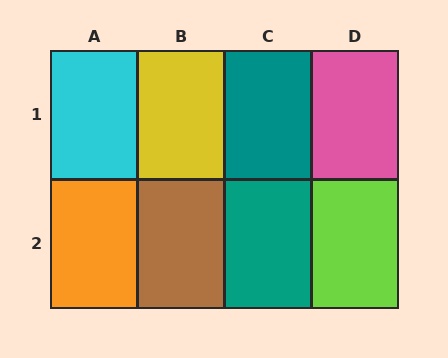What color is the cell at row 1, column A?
Cyan.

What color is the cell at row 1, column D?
Pink.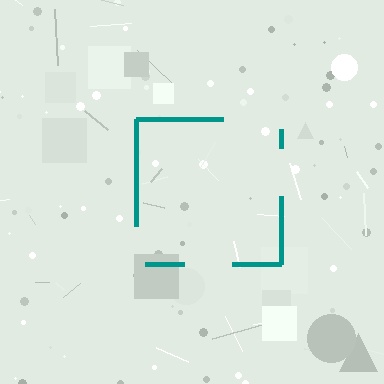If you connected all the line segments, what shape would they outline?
They would outline a square.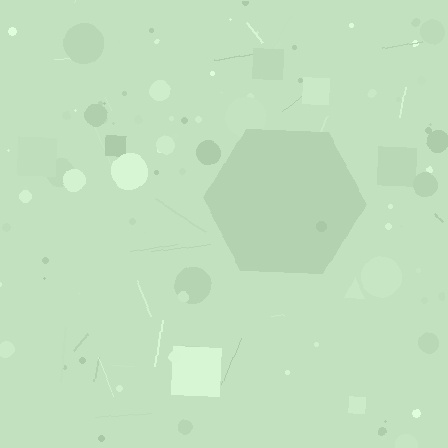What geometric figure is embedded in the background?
A hexagon is embedded in the background.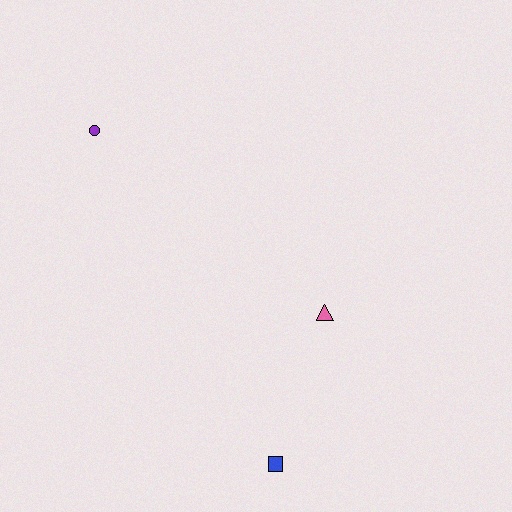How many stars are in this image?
There are no stars.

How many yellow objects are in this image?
There are no yellow objects.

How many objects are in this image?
There are 3 objects.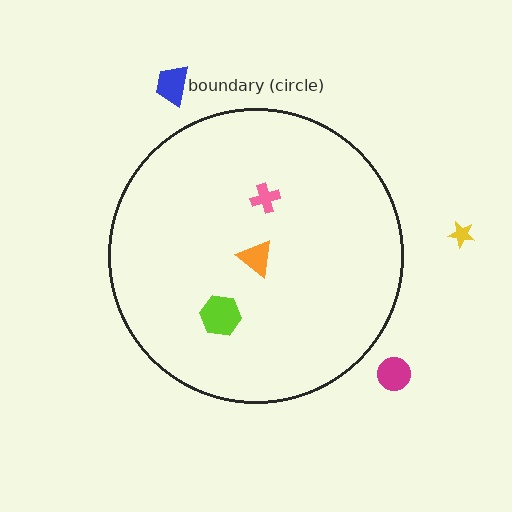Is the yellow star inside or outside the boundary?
Outside.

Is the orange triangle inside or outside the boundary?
Inside.